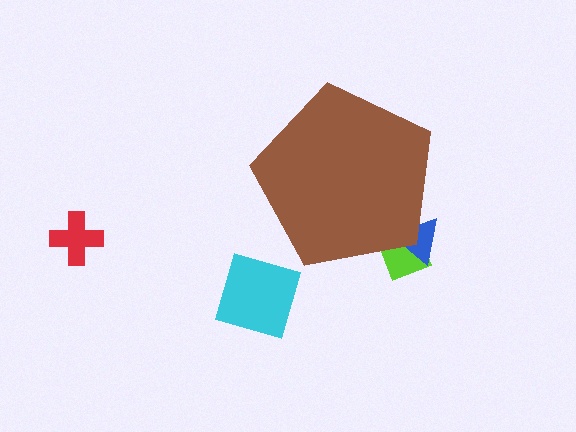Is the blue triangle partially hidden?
Yes, the blue triangle is partially hidden behind the brown pentagon.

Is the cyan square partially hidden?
No, the cyan square is fully visible.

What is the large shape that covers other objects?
A brown pentagon.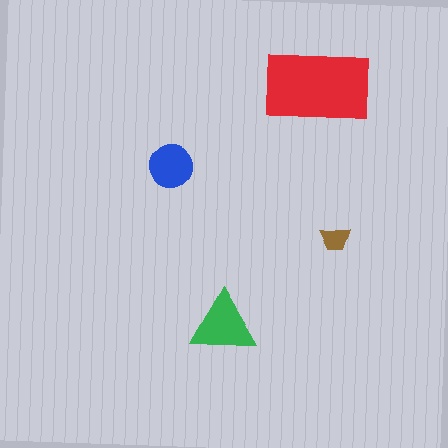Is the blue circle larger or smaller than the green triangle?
Smaller.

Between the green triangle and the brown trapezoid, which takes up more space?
The green triangle.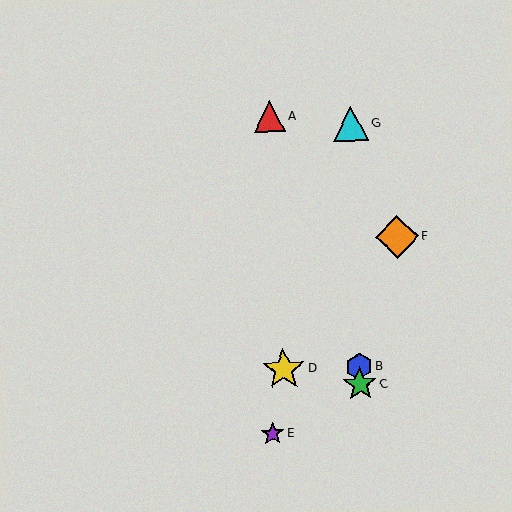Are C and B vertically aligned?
Yes, both are at x≈360.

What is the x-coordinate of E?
Object E is at x≈273.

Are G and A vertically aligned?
No, G is at x≈351 and A is at x≈269.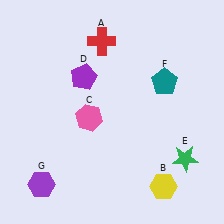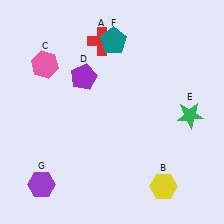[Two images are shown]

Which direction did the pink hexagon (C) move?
The pink hexagon (C) moved up.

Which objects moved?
The objects that moved are: the pink hexagon (C), the green star (E), the teal pentagon (F).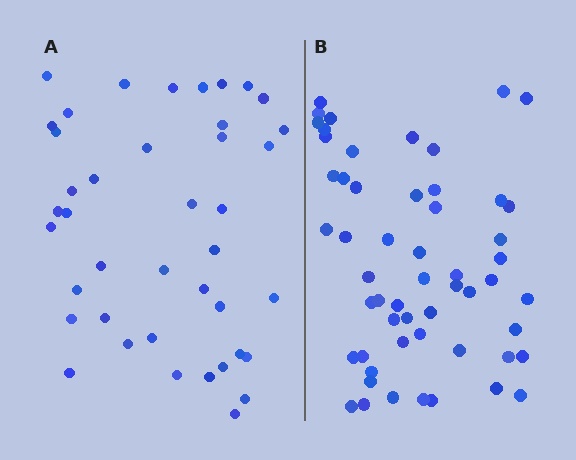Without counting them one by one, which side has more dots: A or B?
Region B (the right region) has more dots.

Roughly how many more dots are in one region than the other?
Region B has approximately 15 more dots than region A.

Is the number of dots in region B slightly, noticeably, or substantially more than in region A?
Region B has noticeably more, but not dramatically so. The ratio is roughly 1.3 to 1.